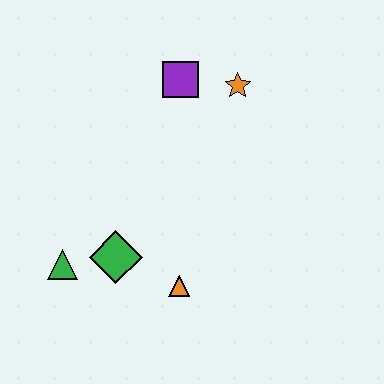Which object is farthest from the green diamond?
The orange star is farthest from the green diamond.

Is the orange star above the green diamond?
Yes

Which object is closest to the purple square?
The orange star is closest to the purple square.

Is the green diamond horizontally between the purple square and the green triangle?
Yes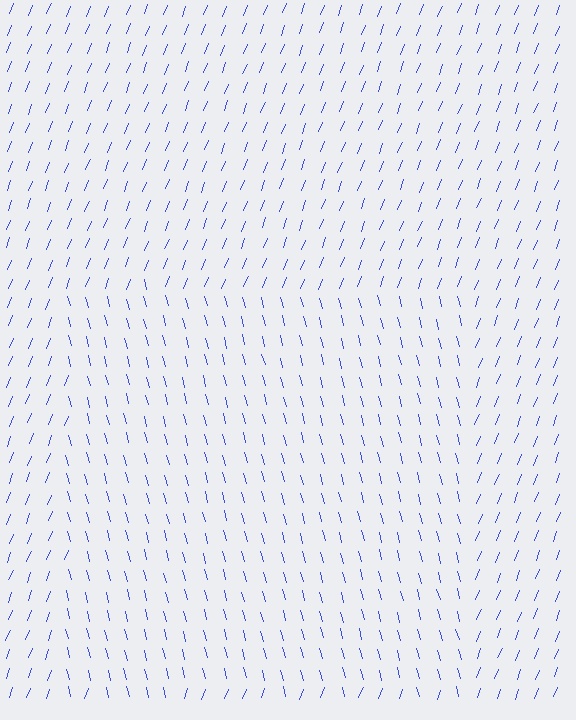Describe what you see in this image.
The image is filled with small blue line segments. A rectangle region in the image has lines oriented differently from the surrounding lines, creating a visible texture boundary.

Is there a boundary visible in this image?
Yes, there is a texture boundary formed by a change in line orientation.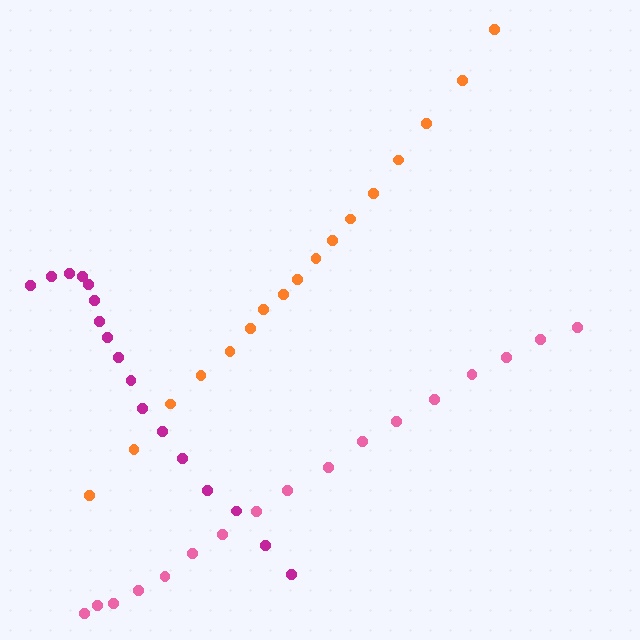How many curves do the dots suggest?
There are 3 distinct paths.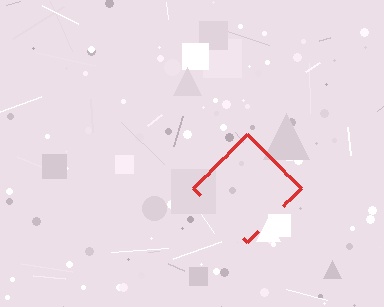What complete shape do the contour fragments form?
The contour fragments form a diamond.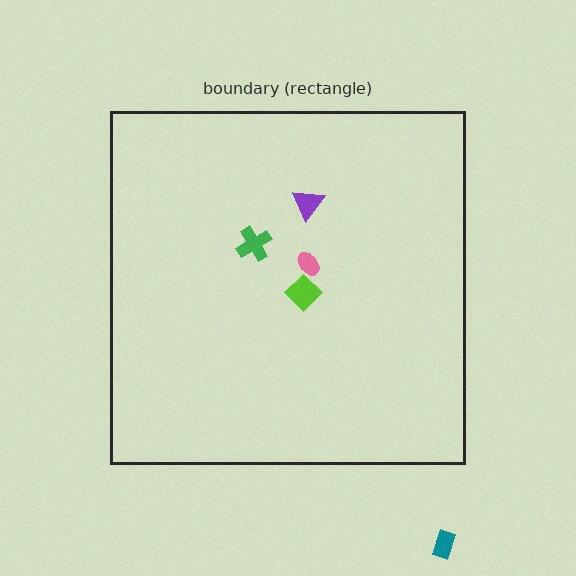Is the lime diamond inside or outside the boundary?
Inside.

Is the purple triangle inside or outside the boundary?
Inside.